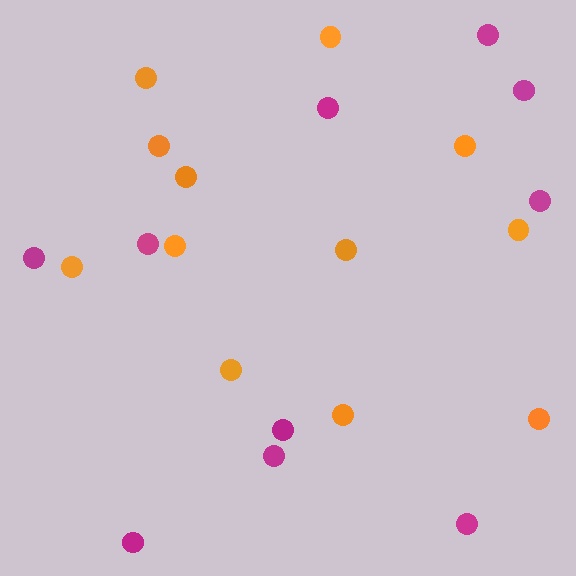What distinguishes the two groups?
There are 2 groups: one group of orange circles (12) and one group of magenta circles (10).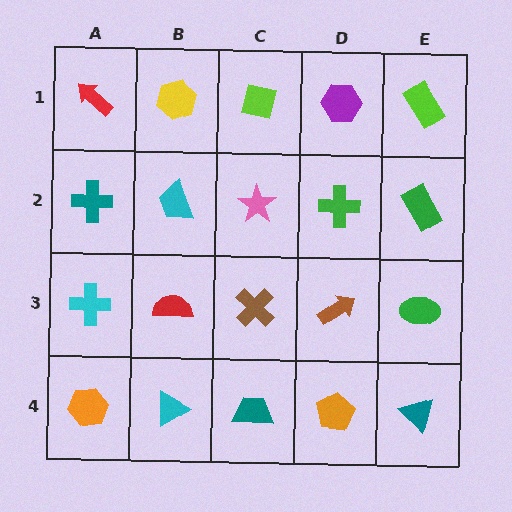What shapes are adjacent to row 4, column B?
A red semicircle (row 3, column B), an orange hexagon (row 4, column A), a teal trapezoid (row 4, column C).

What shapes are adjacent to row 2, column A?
A red arrow (row 1, column A), a cyan cross (row 3, column A), a cyan trapezoid (row 2, column B).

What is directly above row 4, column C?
A brown cross.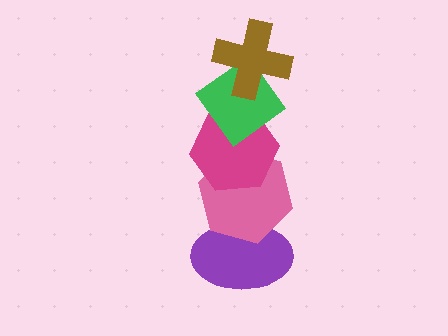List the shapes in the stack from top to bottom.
From top to bottom: the brown cross, the green diamond, the magenta hexagon, the pink hexagon, the purple ellipse.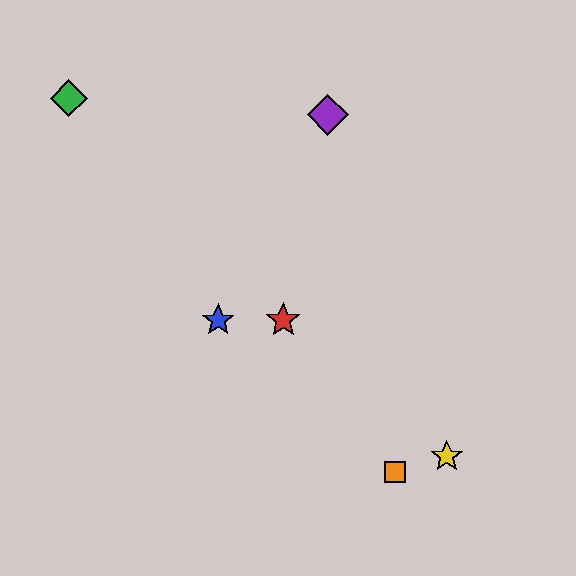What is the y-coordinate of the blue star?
The blue star is at y≈320.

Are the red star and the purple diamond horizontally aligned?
No, the red star is at y≈320 and the purple diamond is at y≈115.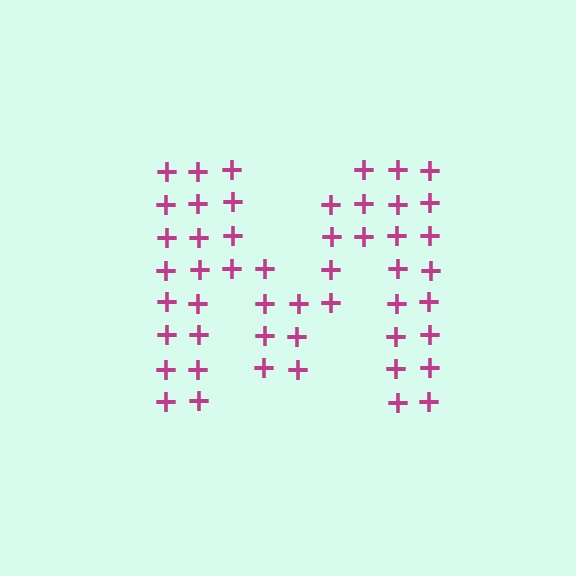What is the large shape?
The large shape is the letter M.